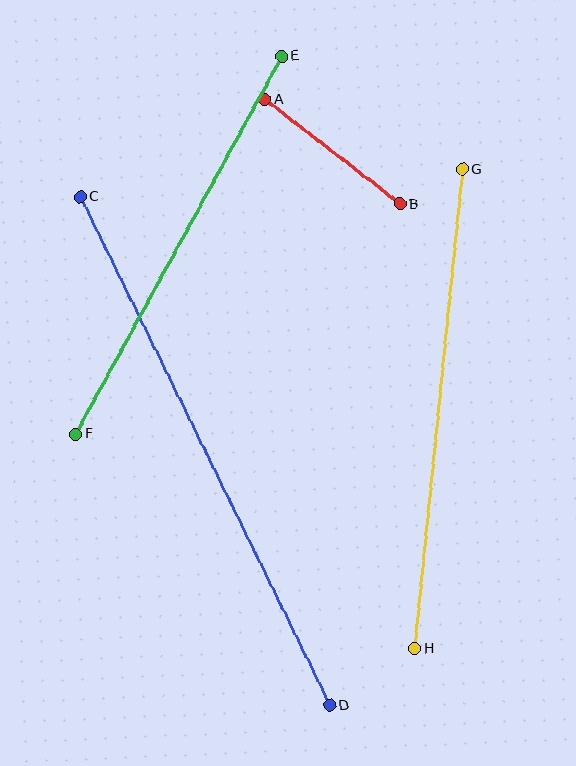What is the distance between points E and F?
The distance is approximately 431 pixels.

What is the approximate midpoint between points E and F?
The midpoint is at approximately (179, 245) pixels.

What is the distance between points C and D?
The distance is approximately 566 pixels.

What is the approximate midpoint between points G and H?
The midpoint is at approximately (438, 409) pixels.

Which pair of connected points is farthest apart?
Points C and D are farthest apart.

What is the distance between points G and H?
The distance is approximately 482 pixels.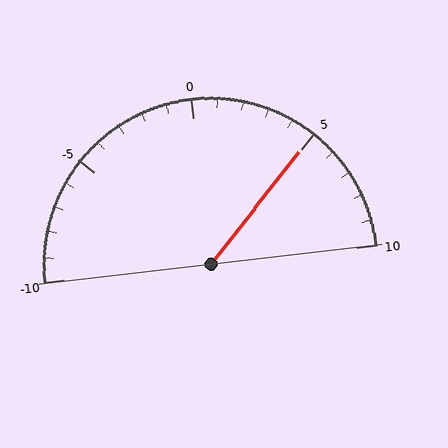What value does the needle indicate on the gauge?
The needle indicates approximately 5.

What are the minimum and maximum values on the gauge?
The gauge ranges from -10 to 10.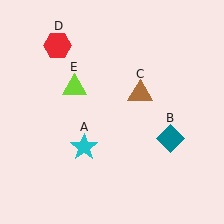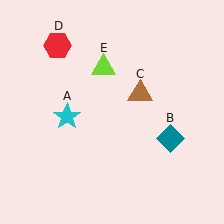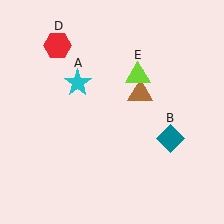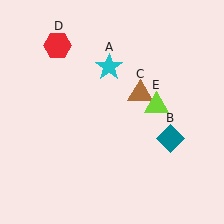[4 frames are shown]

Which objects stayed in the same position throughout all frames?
Teal diamond (object B) and brown triangle (object C) and red hexagon (object D) remained stationary.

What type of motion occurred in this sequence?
The cyan star (object A), lime triangle (object E) rotated clockwise around the center of the scene.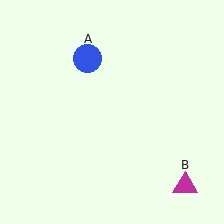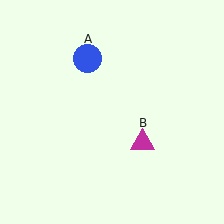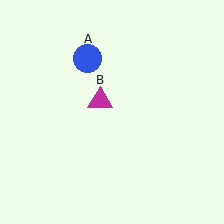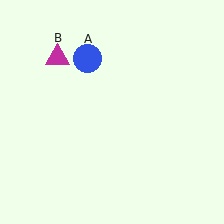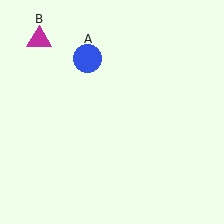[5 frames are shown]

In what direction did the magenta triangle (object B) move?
The magenta triangle (object B) moved up and to the left.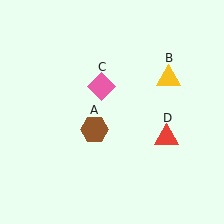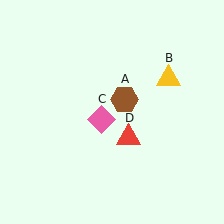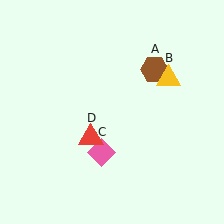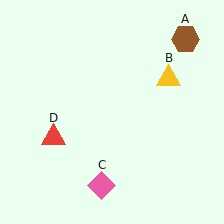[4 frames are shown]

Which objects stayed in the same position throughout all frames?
Yellow triangle (object B) remained stationary.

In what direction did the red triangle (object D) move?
The red triangle (object D) moved left.